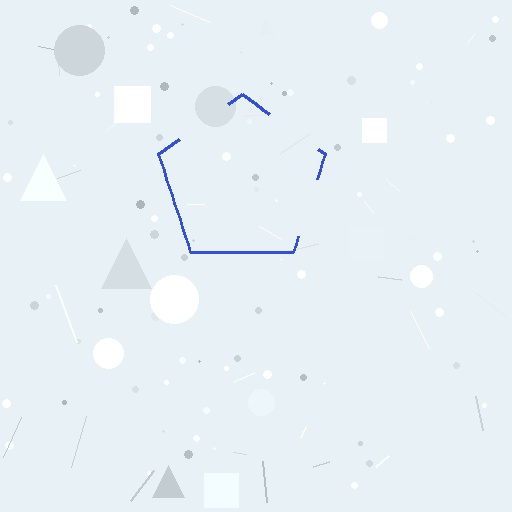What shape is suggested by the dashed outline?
The dashed outline suggests a pentagon.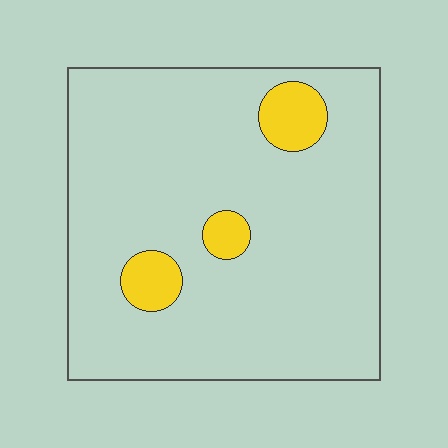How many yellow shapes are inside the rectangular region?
3.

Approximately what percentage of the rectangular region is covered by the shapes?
Approximately 10%.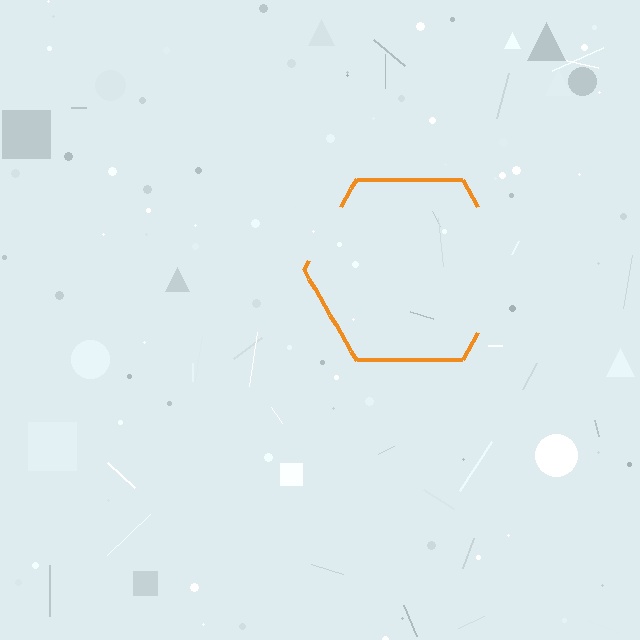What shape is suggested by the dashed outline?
The dashed outline suggests a hexagon.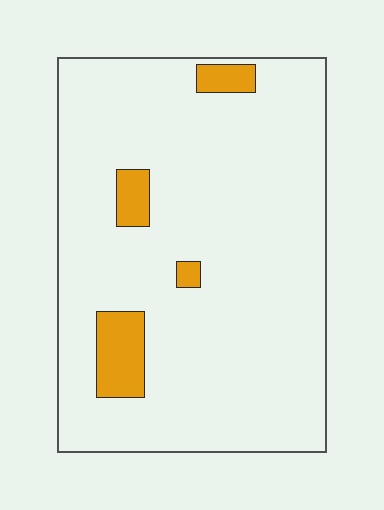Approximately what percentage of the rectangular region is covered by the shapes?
Approximately 10%.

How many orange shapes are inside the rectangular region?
4.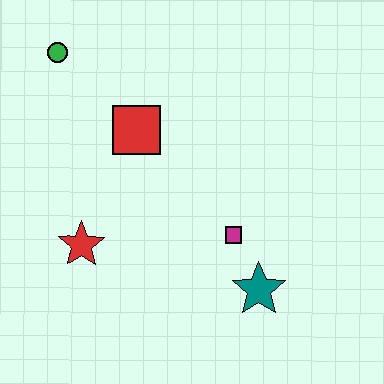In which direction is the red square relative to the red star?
The red square is above the red star.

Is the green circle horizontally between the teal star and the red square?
No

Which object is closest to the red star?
The red square is closest to the red star.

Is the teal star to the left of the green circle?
No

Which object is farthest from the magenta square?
The green circle is farthest from the magenta square.